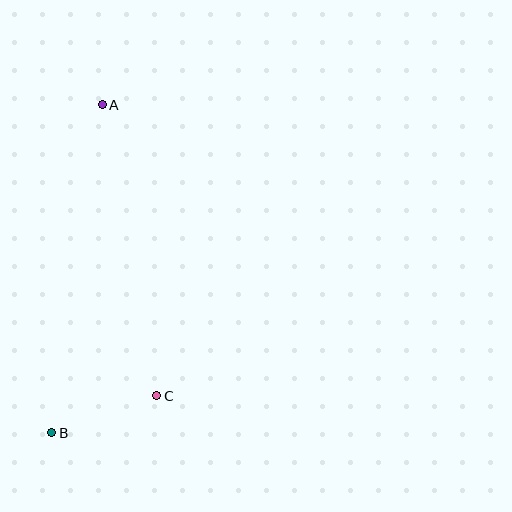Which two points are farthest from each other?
Points A and B are farthest from each other.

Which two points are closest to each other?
Points B and C are closest to each other.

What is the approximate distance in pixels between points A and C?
The distance between A and C is approximately 296 pixels.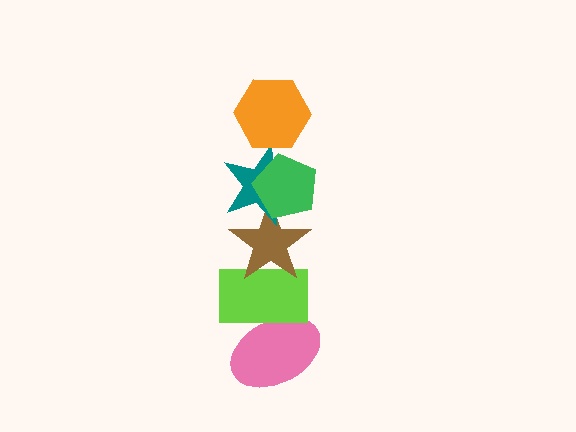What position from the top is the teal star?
The teal star is 3rd from the top.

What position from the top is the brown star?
The brown star is 4th from the top.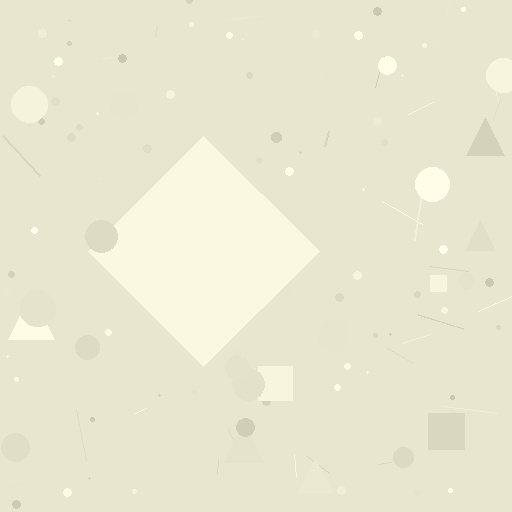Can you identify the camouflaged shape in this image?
The camouflaged shape is a diamond.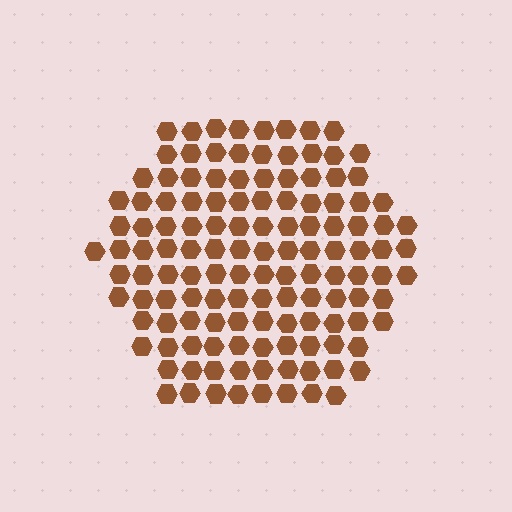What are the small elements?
The small elements are hexagons.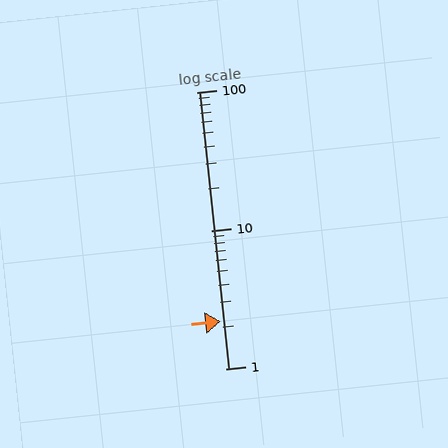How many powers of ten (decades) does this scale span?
The scale spans 2 decades, from 1 to 100.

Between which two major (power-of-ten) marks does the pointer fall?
The pointer is between 1 and 10.